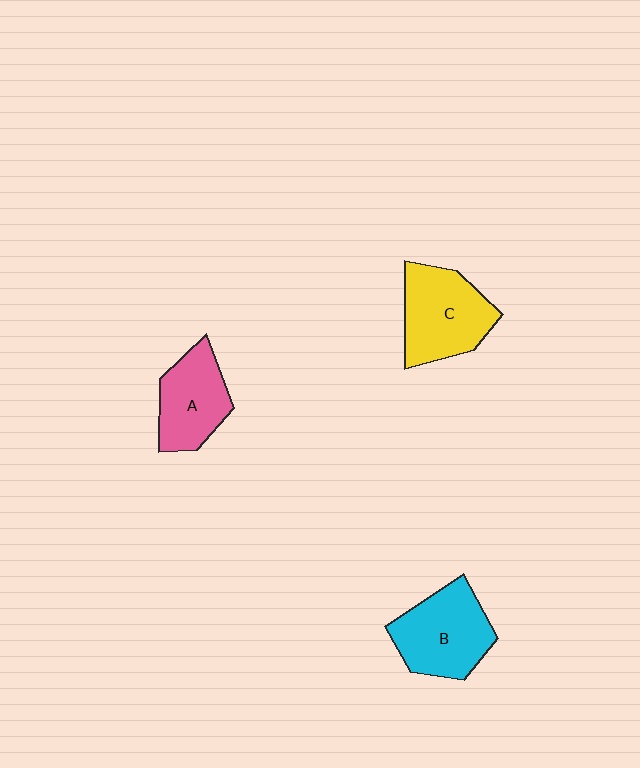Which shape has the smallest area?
Shape A (pink).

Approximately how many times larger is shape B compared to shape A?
Approximately 1.2 times.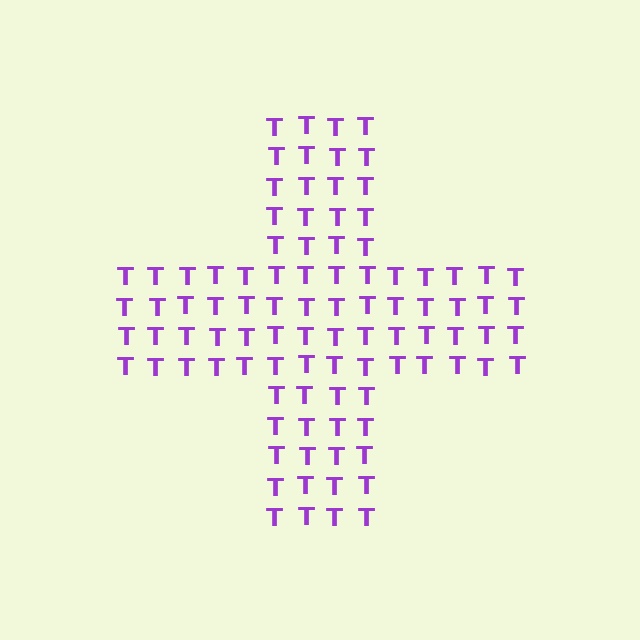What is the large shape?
The large shape is a cross.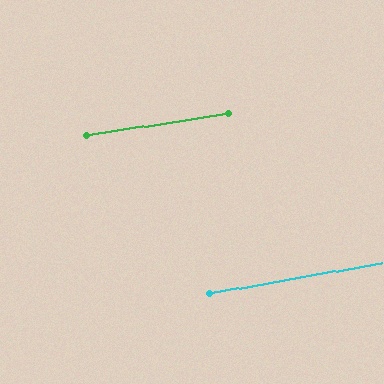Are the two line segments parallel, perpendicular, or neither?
Parallel — their directions differ by only 1.3°.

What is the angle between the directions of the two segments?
Approximately 1 degree.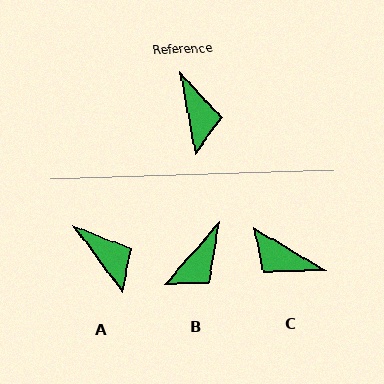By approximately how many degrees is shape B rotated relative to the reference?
Approximately 53 degrees clockwise.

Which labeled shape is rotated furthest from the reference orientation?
C, about 131 degrees away.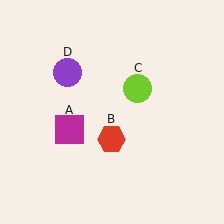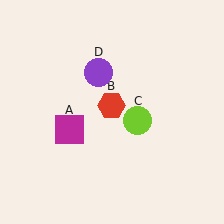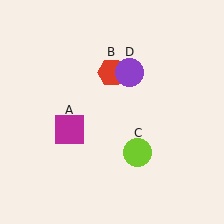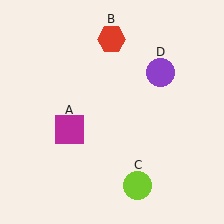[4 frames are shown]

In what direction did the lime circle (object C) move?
The lime circle (object C) moved down.